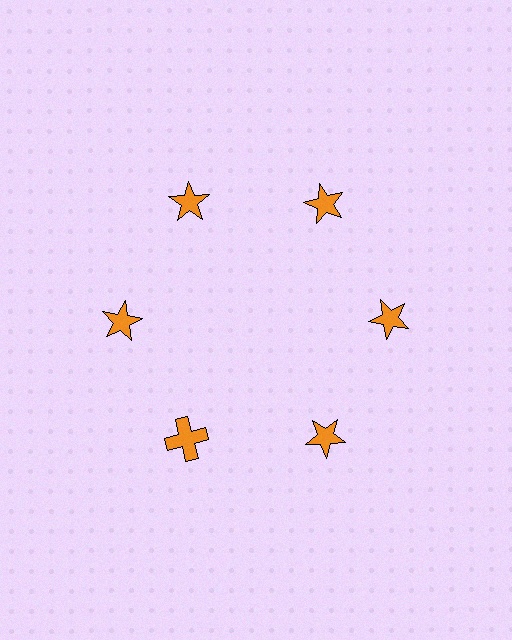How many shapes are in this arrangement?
There are 6 shapes arranged in a ring pattern.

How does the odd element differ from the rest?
It has a different shape: cross instead of star.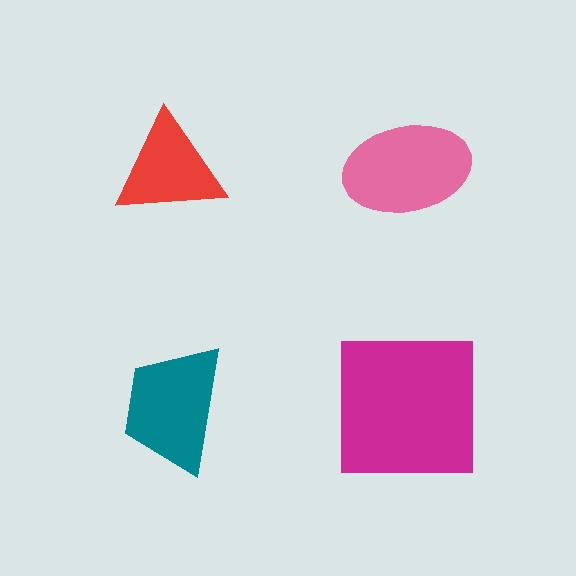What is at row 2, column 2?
A magenta square.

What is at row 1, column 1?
A red triangle.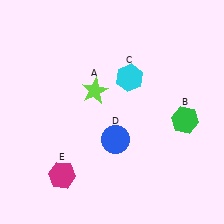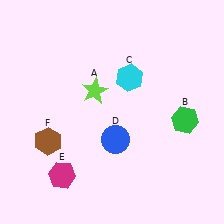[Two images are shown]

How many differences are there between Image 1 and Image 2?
There is 1 difference between the two images.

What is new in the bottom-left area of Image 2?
A brown hexagon (F) was added in the bottom-left area of Image 2.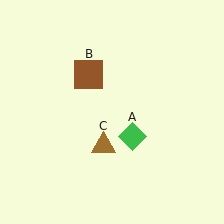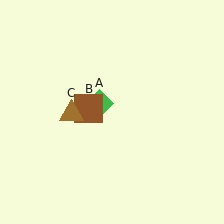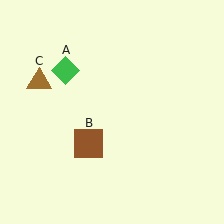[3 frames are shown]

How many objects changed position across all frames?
3 objects changed position: green diamond (object A), brown square (object B), brown triangle (object C).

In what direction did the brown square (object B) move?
The brown square (object B) moved down.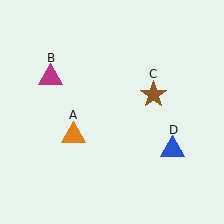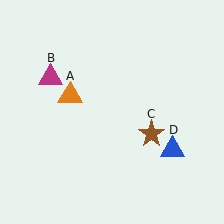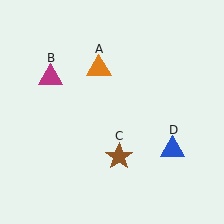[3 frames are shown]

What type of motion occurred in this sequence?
The orange triangle (object A), brown star (object C) rotated clockwise around the center of the scene.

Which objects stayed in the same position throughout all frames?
Magenta triangle (object B) and blue triangle (object D) remained stationary.